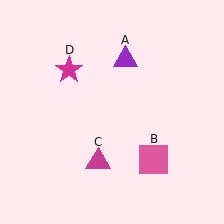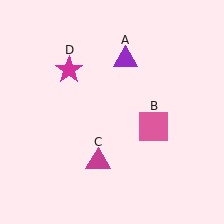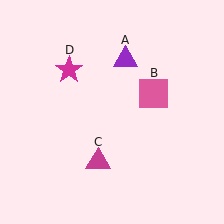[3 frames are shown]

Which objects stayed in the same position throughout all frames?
Purple triangle (object A) and magenta triangle (object C) and magenta star (object D) remained stationary.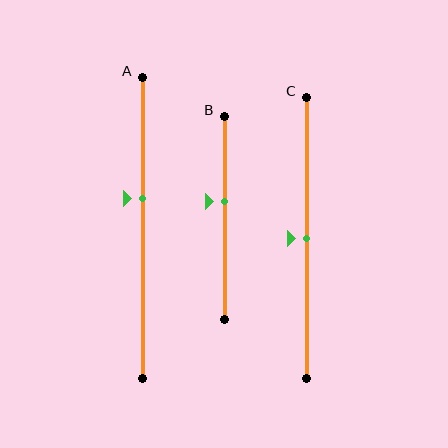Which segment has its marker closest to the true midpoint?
Segment C has its marker closest to the true midpoint.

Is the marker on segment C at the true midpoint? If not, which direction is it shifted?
Yes, the marker on segment C is at the true midpoint.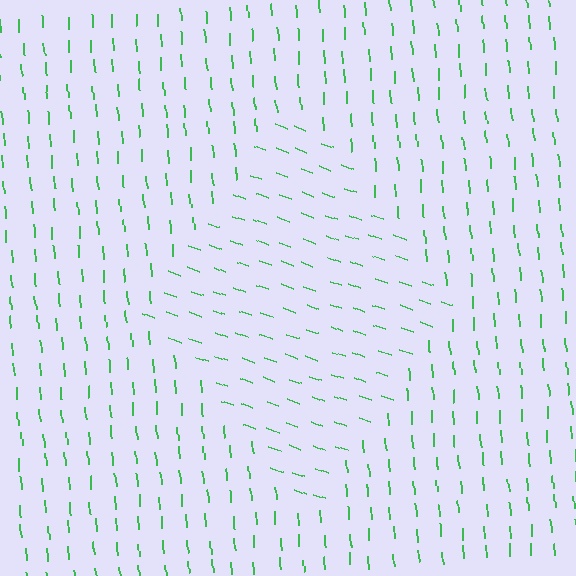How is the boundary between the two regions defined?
The boundary is defined purely by a change in line orientation (approximately 66 degrees difference). All lines are the same color and thickness.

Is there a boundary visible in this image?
Yes, there is a texture boundary formed by a change in line orientation.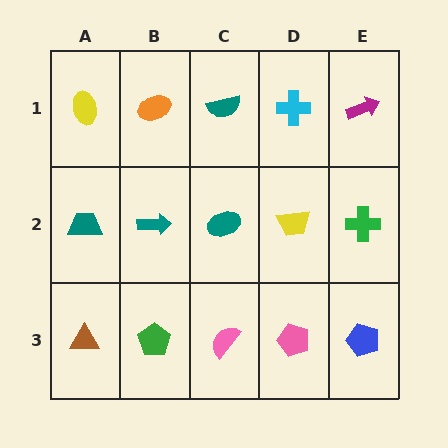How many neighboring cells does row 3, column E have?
2.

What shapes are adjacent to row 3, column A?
A teal trapezoid (row 2, column A), a green pentagon (row 3, column B).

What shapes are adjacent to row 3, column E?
A green cross (row 2, column E), a pink pentagon (row 3, column D).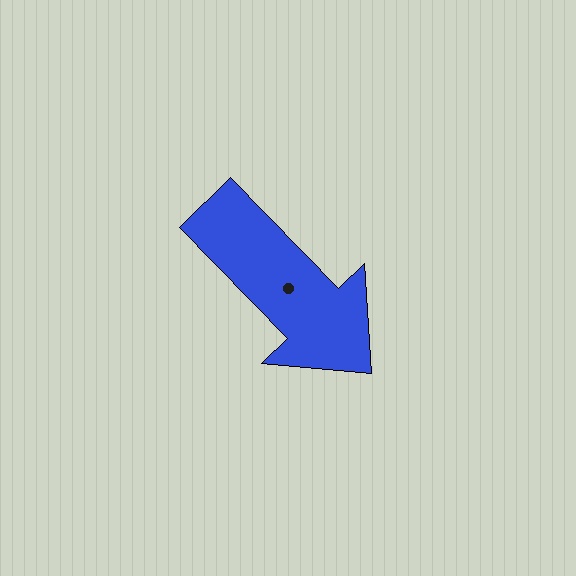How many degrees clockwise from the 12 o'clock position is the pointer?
Approximately 136 degrees.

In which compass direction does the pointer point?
Southeast.